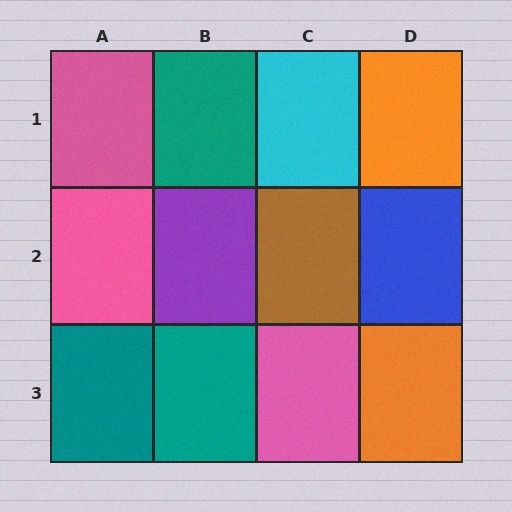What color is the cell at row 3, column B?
Teal.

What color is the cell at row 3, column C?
Pink.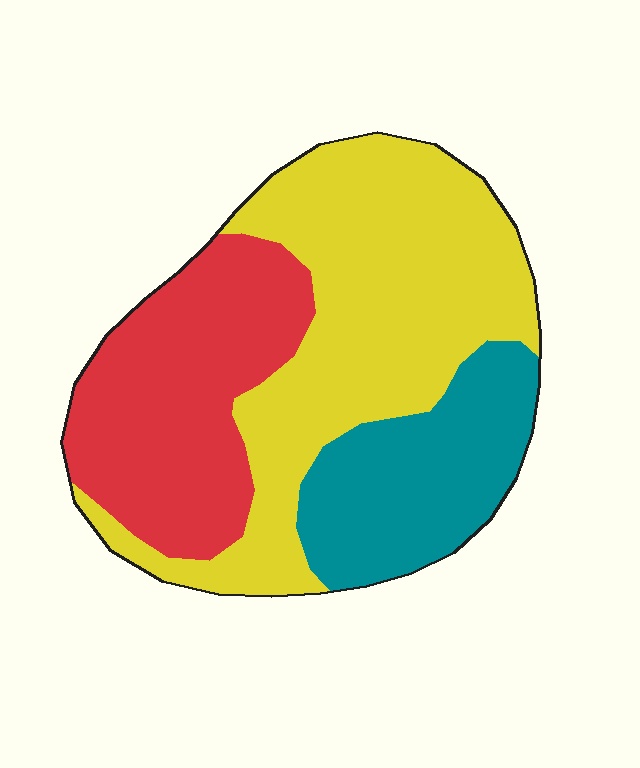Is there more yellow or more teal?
Yellow.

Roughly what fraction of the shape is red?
Red covers roughly 30% of the shape.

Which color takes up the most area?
Yellow, at roughly 45%.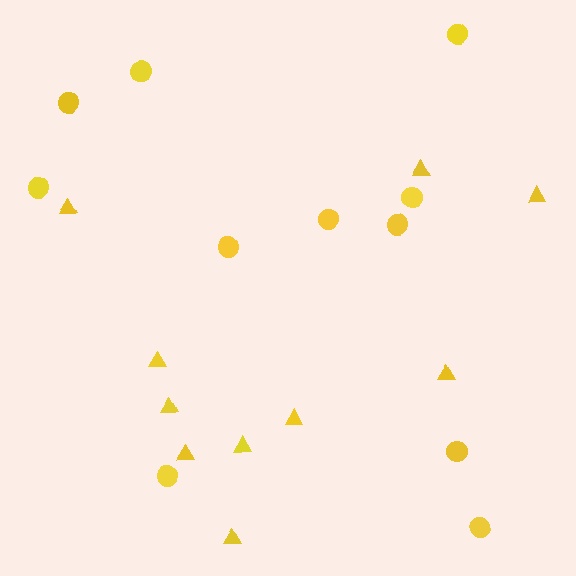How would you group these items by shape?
There are 2 groups: one group of circles (11) and one group of triangles (10).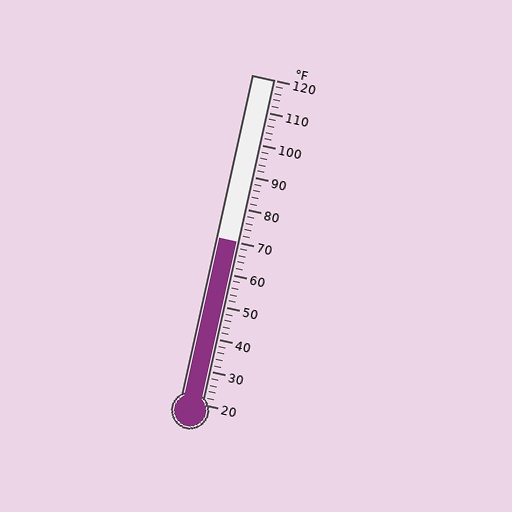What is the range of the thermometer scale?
The thermometer scale ranges from 20°F to 120°F.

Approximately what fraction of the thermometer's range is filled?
The thermometer is filled to approximately 50% of its range.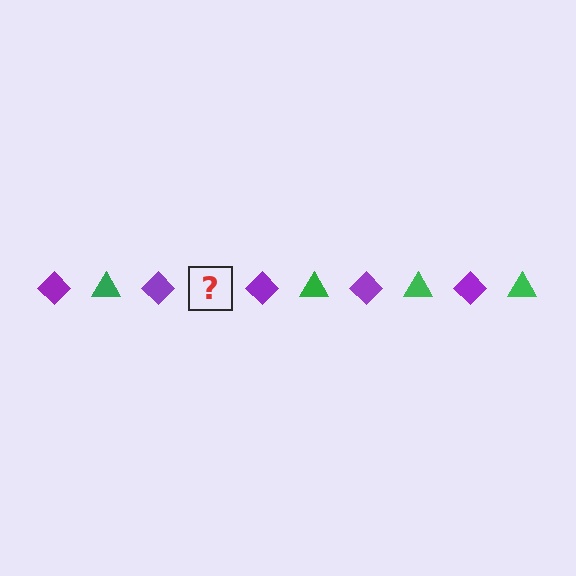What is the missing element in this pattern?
The missing element is a green triangle.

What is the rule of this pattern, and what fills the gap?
The rule is that the pattern alternates between purple diamond and green triangle. The gap should be filled with a green triangle.